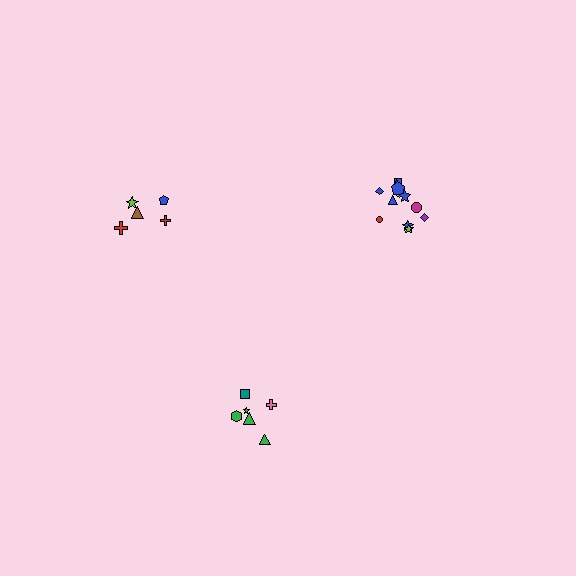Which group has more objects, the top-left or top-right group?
The top-right group.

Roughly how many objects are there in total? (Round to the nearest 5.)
Roughly 25 objects in total.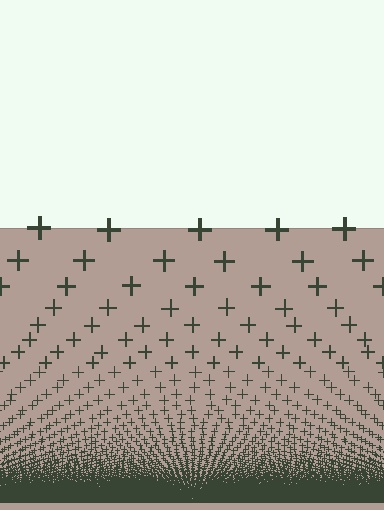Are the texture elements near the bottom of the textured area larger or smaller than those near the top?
Smaller. The gradient is inverted — elements near the bottom are smaller and denser.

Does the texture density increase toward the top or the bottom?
Density increases toward the bottom.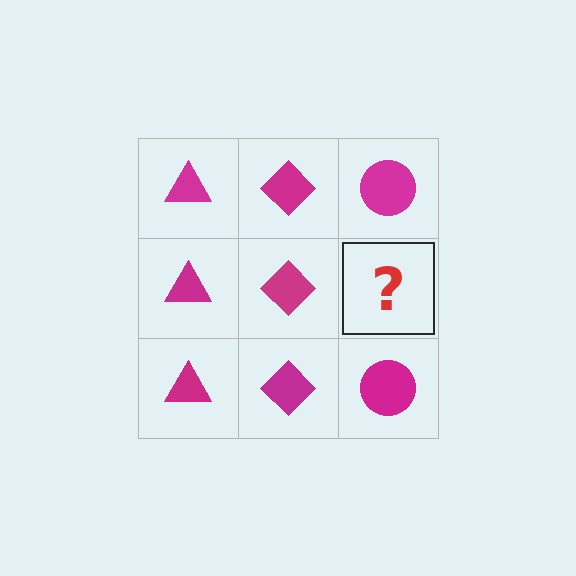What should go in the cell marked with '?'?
The missing cell should contain a magenta circle.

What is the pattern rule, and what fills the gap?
The rule is that each column has a consistent shape. The gap should be filled with a magenta circle.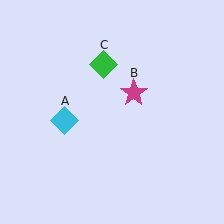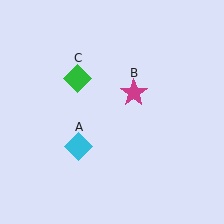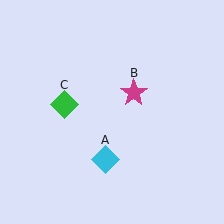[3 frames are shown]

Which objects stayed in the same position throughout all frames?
Magenta star (object B) remained stationary.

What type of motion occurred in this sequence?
The cyan diamond (object A), green diamond (object C) rotated counterclockwise around the center of the scene.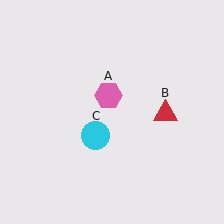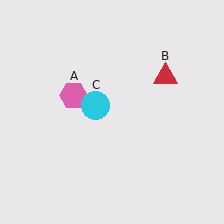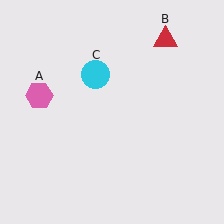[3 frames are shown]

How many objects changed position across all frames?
3 objects changed position: pink hexagon (object A), red triangle (object B), cyan circle (object C).